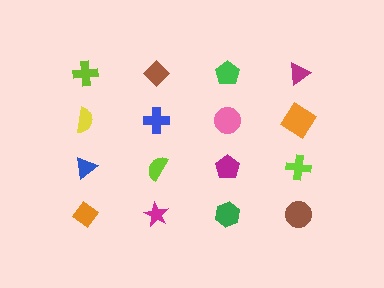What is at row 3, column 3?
A magenta pentagon.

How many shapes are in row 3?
4 shapes.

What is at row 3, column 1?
A blue triangle.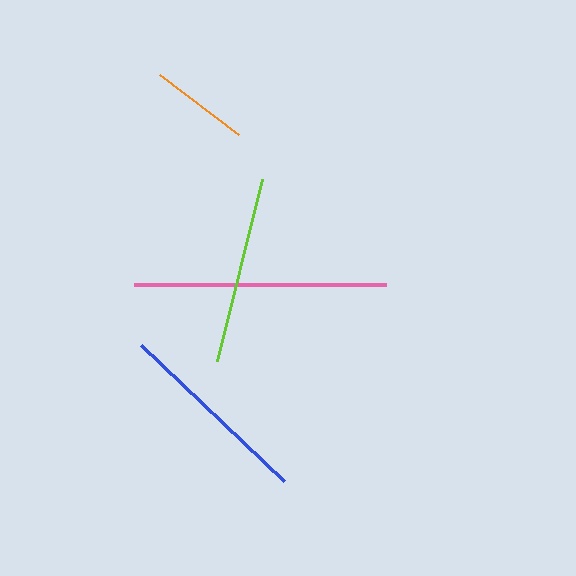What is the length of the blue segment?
The blue segment is approximately 198 pixels long.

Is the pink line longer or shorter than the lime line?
The pink line is longer than the lime line.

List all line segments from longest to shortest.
From longest to shortest: pink, blue, lime, orange.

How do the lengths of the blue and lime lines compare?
The blue and lime lines are approximately the same length.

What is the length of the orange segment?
The orange segment is approximately 99 pixels long.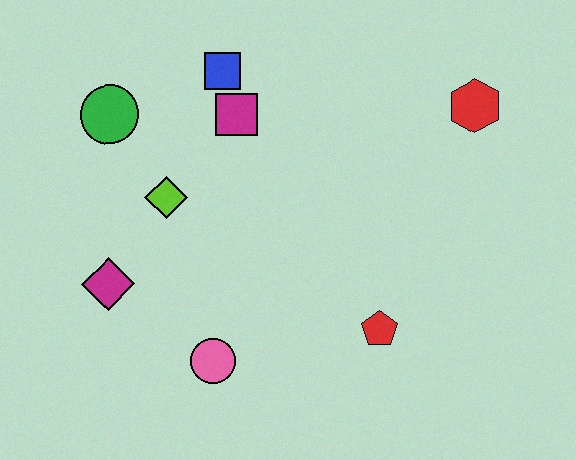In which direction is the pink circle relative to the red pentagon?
The pink circle is to the left of the red pentagon.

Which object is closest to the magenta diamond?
The lime diamond is closest to the magenta diamond.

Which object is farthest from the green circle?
The red hexagon is farthest from the green circle.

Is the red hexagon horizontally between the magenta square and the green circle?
No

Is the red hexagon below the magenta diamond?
No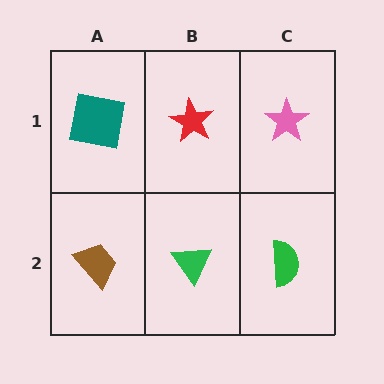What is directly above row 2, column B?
A red star.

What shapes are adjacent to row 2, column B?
A red star (row 1, column B), a brown trapezoid (row 2, column A), a green semicircle (row 2, column C).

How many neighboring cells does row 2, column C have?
2.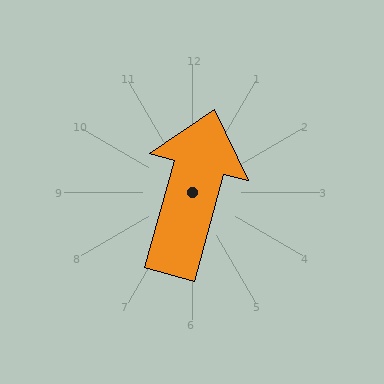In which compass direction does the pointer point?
North.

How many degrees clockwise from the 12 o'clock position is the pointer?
Approximately 15 degrees.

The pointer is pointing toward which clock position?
Roughly 1 o'clock.